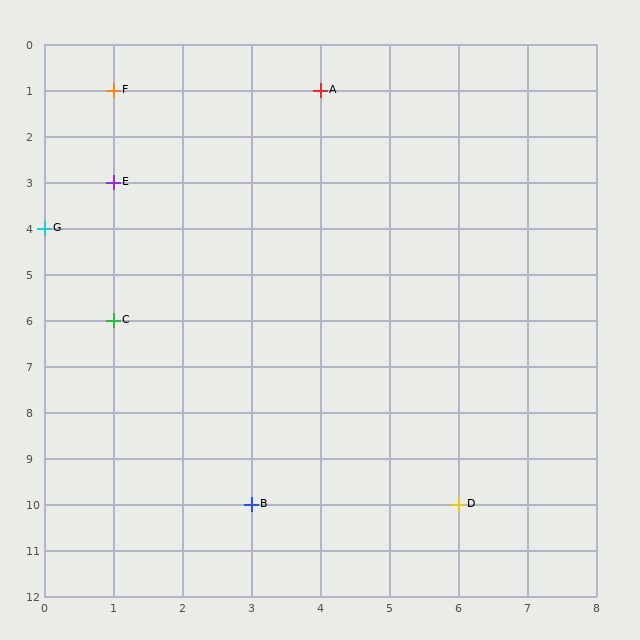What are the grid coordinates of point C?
Point C is at grid coordinates (1, 6).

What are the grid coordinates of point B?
Point B is at grid coordinates (3, 10).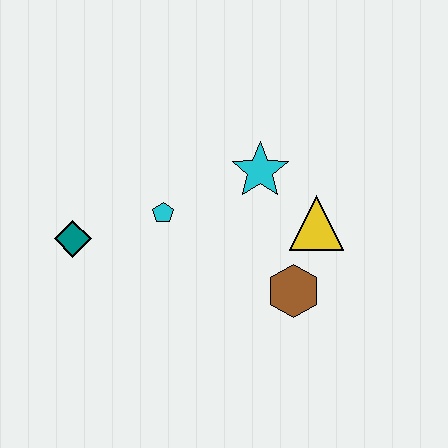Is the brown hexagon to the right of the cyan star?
Yes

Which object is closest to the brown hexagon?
The yellow triangle is closest to the brown hexagon.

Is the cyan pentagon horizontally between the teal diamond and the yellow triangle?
Yes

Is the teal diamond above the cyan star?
No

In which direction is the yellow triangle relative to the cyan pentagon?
The yellow triangle is to the right of the cyan pentagon.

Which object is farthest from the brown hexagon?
The teal diamond is farthest from the brown hexagon.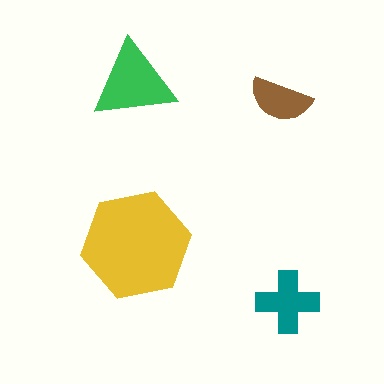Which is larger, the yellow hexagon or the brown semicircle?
The yellow hexagon.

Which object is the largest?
The yellow hexagon.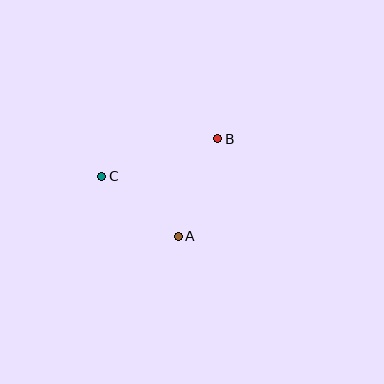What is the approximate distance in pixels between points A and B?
The distance between A and B is approximately 105 pixels.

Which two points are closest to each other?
Points A and C are closest to each other.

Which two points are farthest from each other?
Points B and C are farthest from each other.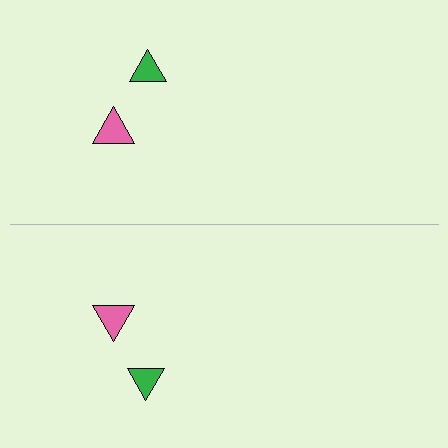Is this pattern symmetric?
Yes, this pattern has bilateral (reflection) symmetry.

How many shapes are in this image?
There are 4 shapes in this image.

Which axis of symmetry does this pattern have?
The pattern has a horizontal axis of symmetry running through the center of the image.